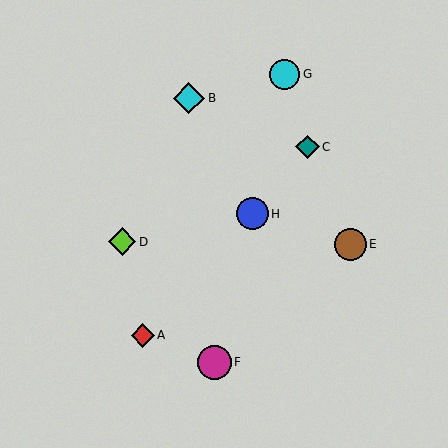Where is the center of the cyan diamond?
The center of the cyan diamond is at (189, 98).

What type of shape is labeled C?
Shape C is a teal diamond.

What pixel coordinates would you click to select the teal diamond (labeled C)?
Click at (307, 147) to select the teal diamond C.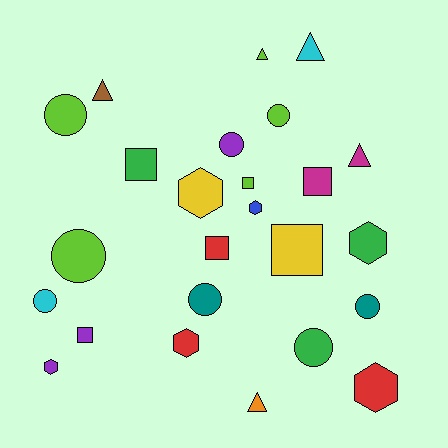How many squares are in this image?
There are 6 squares.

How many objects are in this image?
There are 25 objects.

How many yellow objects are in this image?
There are 2 yellow objects.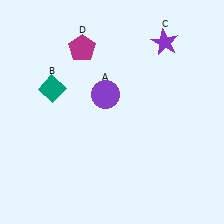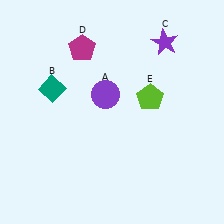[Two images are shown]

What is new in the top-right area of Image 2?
A lime pentagon (E) was added in the top-right area of Image 2.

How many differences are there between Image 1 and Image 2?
There is 1 difference between the two images.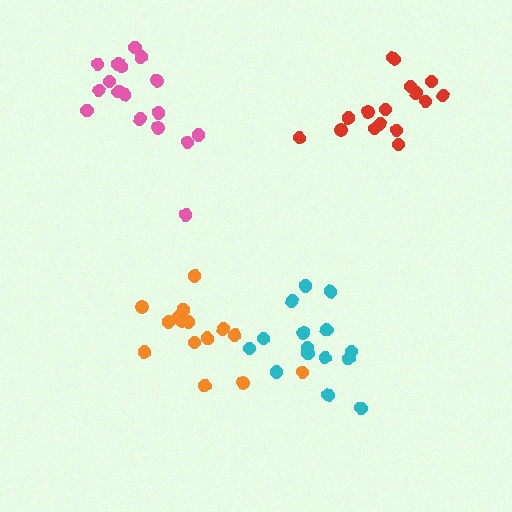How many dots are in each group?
Group 1: 15 dots, Group 2: 17 dots, Group 3: 15 dots, Group 4: 16 dots (63 total).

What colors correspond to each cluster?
The clusters are colored: cyan, pink, orange, red.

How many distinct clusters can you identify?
There are 4 distinct clusters.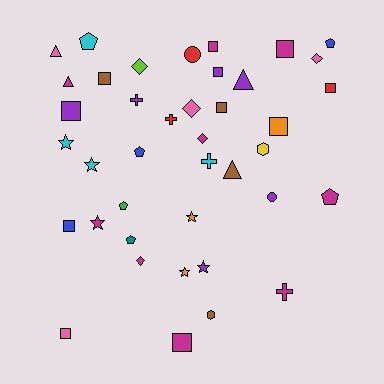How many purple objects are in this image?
There are 6 purple objects.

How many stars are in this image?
There are 6 stars.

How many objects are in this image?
There are 40 objects.